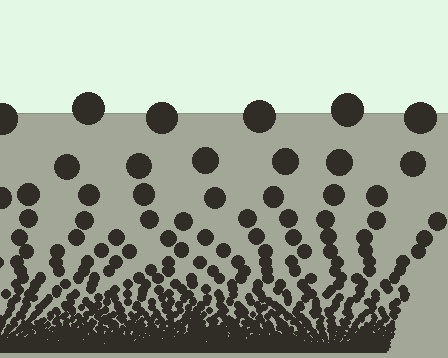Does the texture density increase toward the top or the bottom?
Density increases toward the bottom.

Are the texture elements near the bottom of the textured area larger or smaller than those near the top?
Smaller. The gradient is inverted — elements near the bottom are smaller and denser.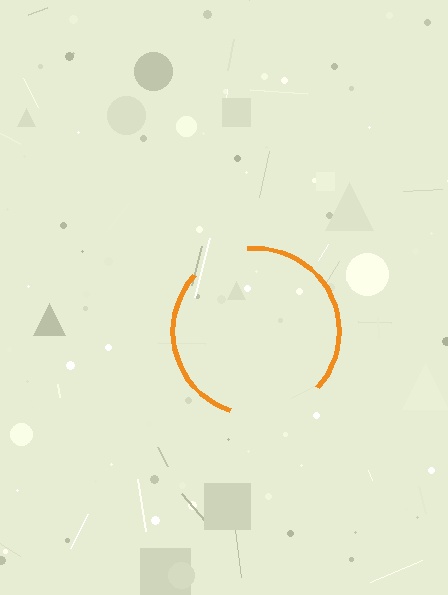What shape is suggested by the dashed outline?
The dashed outline suggests a circle.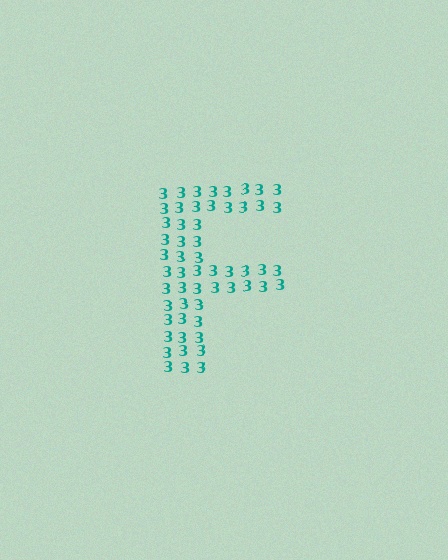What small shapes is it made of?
It is made of small digit 3's.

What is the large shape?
The large shape is the letter F.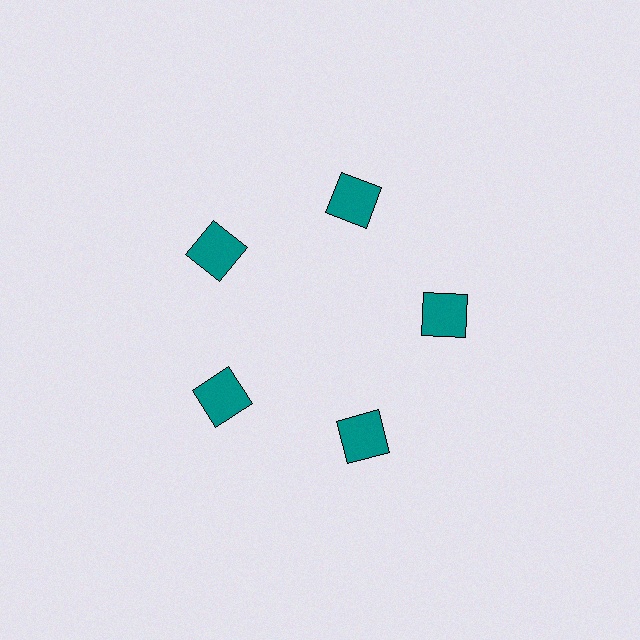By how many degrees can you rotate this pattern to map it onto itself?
The pattern maps onto itself every 72 degrees of rotation.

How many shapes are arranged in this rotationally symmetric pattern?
There are 5 shapes, arranged in 5 groups of 1.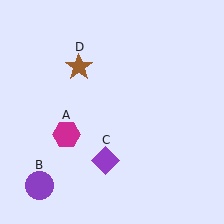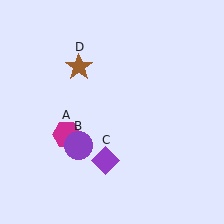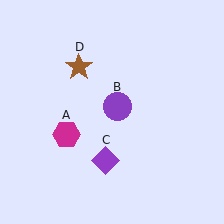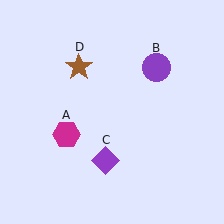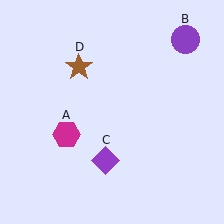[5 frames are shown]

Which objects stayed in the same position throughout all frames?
Magenta hexagon (object A) and purple diamond (object C) and brown star (object D) remained stationary.